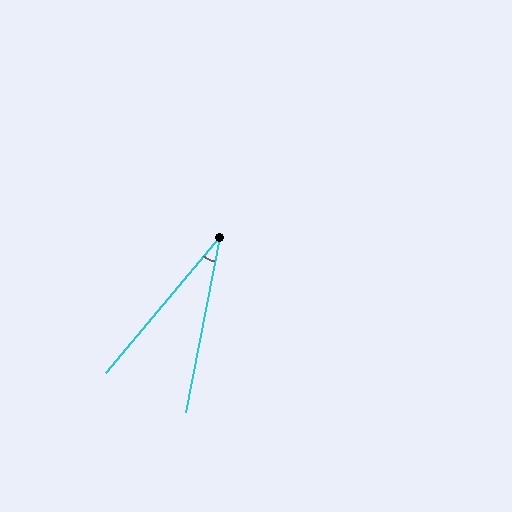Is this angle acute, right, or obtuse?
It is acute.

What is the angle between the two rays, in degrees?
Approximately 29 degrees.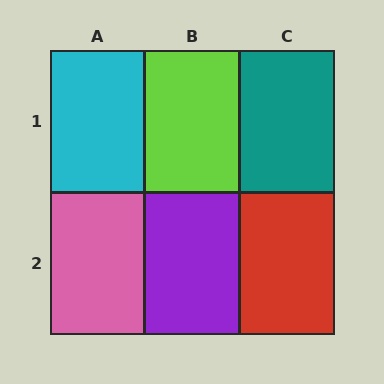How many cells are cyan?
1 cell is cyan.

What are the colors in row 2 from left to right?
Pink, purple, red.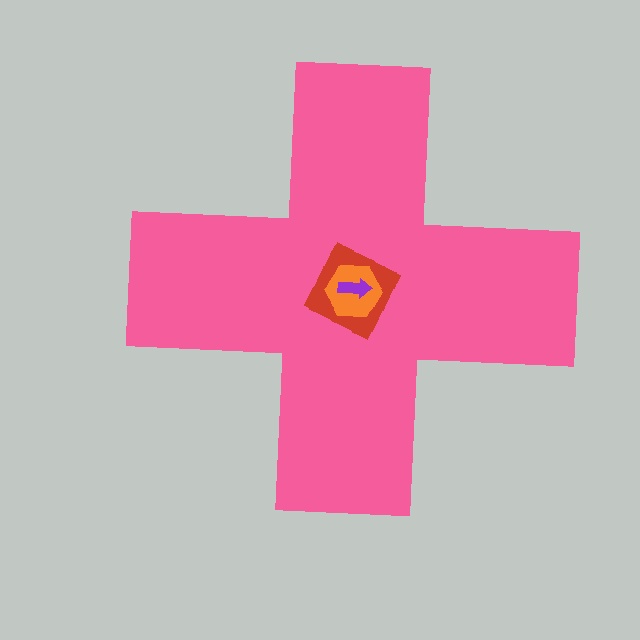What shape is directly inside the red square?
The orange hexagon.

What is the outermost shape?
The pink cross.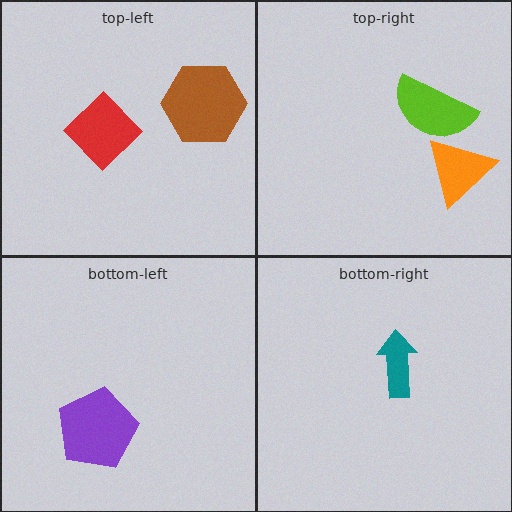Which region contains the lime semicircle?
The top-right region.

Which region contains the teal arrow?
The bottom-right region.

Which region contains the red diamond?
The top-left region.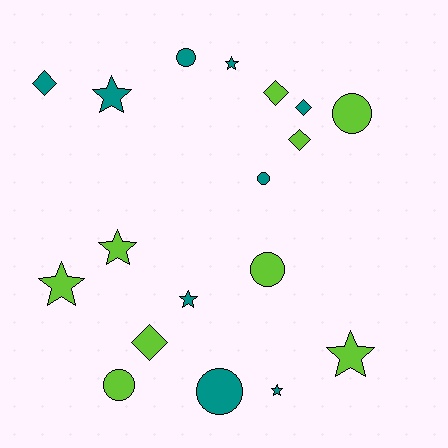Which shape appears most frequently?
Star, with 7 objects.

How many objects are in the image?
There are 18 objects.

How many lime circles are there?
There are 3 lime circles.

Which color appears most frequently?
Lime, with 9 objects.